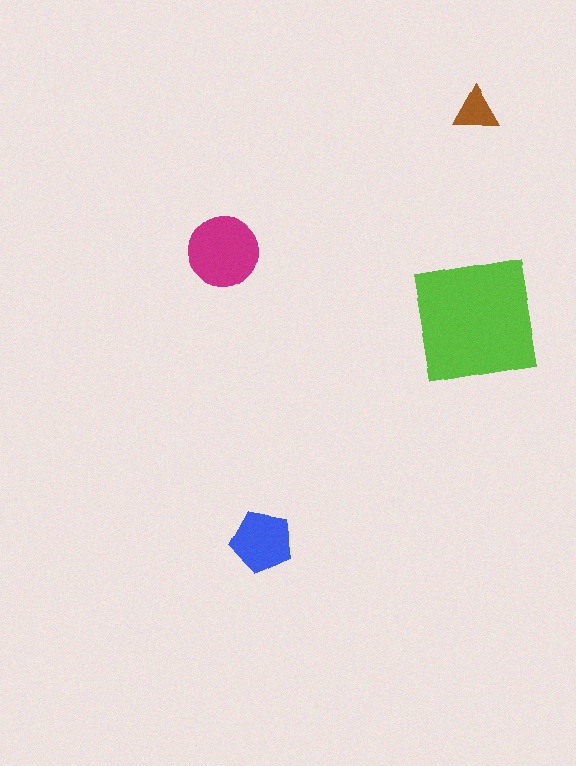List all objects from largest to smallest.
The lime square, the magenta circle, the blue pentagon, the brown triangle.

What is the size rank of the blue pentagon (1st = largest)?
3rd.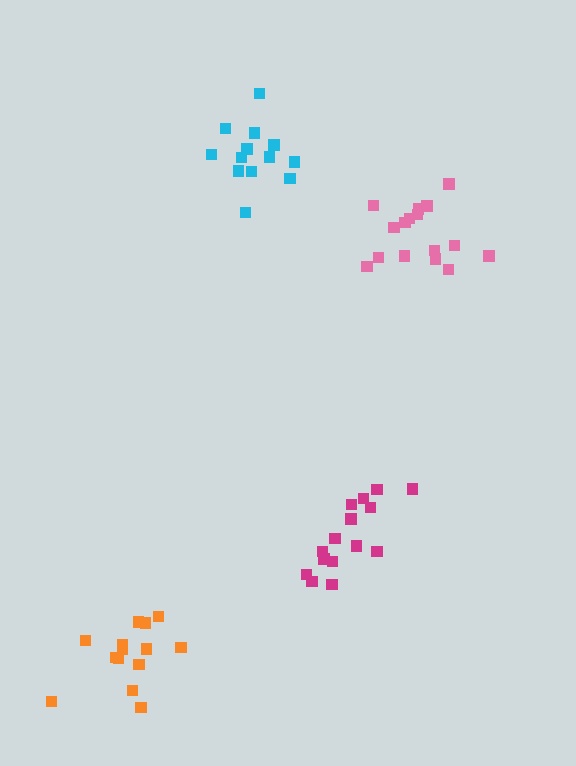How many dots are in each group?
Group 1: 15 dots, Group 2: 14 dots, Group 3: 16 dots, Group 4: 13 dots (58 total).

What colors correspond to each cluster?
The clusters are colored: magenta, orange, pink, cyan.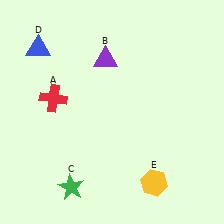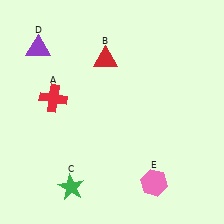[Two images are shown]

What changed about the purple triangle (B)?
In Image 1, B is purple. In Image 2, it changed to red.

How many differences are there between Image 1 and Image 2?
There are 3 differences between the two images.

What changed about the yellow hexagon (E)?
In Image 1, E is yellow. In Image 2, it changed to pink.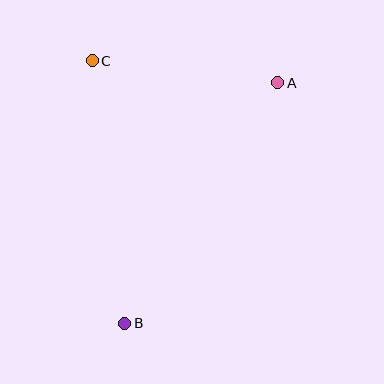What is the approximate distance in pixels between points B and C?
The distance between B and C is approximately 265 pixels.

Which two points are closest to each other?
Points A and C are closest to each other.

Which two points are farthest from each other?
Points A and B are farthest from each other.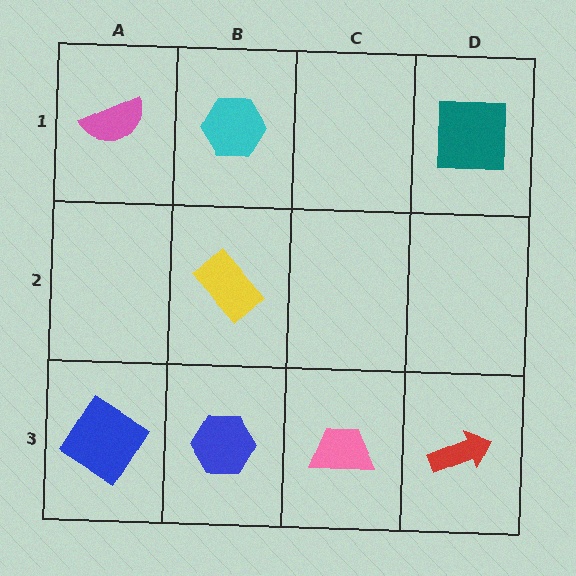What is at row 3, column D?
A red arrow.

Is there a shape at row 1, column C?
No, that cell is empty.